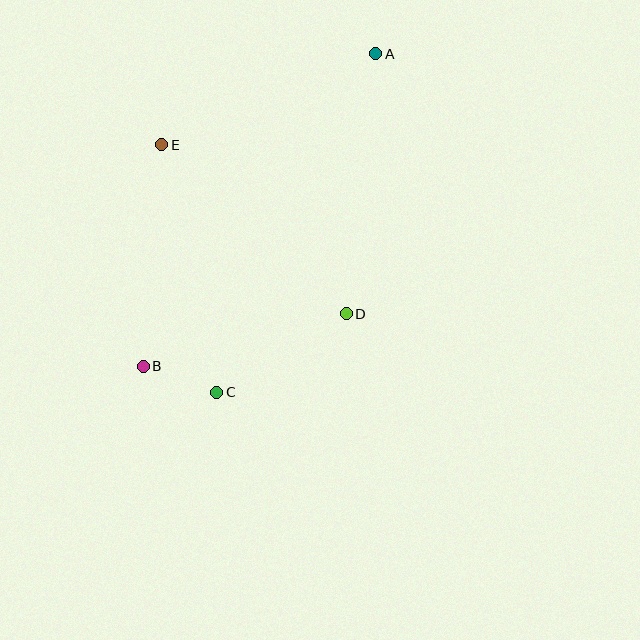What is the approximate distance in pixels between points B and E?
The distance between B and E is approximately 223 pixels.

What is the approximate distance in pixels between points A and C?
The distance between A and C is approximately 374 pixels.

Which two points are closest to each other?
Points B and C are closest to each other.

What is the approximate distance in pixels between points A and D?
The distance between A and D is approximately 262 pixels.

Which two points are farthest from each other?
Points A and B are farthest from each other.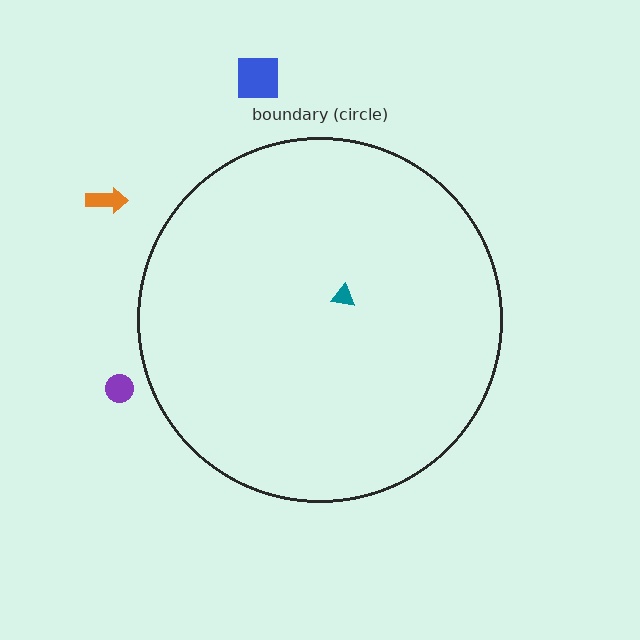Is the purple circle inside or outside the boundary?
Outside.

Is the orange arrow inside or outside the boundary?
Outside.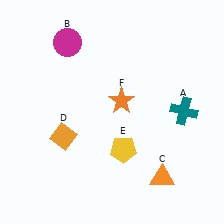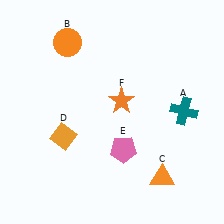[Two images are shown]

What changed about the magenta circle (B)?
In Image 1, B is magenta. In Image 2, it changed to orange.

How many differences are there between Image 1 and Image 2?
There are 2 differences between the two images.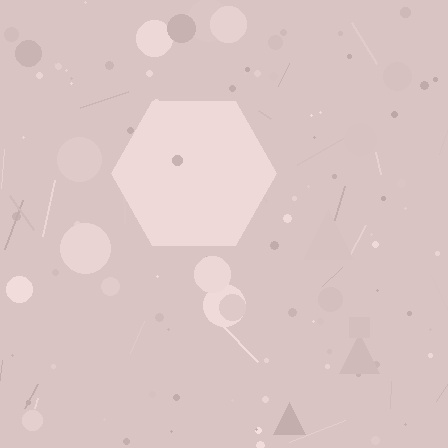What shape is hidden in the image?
A hexagon is hidden in the image.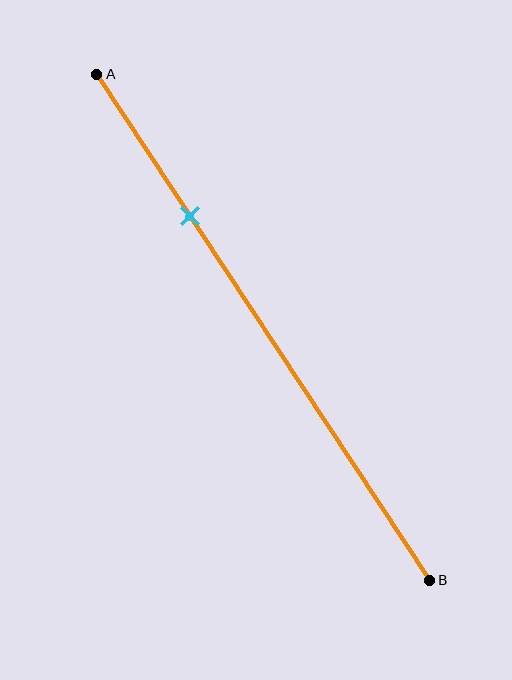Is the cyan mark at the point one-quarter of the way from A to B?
No, the mark is at about 30% from A, not at the 25% one-quarter point.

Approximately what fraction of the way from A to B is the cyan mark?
The cyan mark is approximately 30% of the way from A to B.